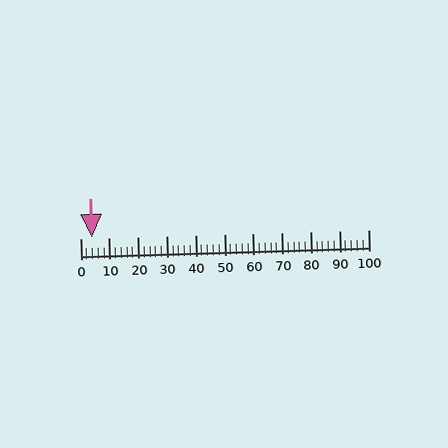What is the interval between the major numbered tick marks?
The major tick marks are spaced 10 units apart.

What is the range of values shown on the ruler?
The ruler shows values from 0 to 100.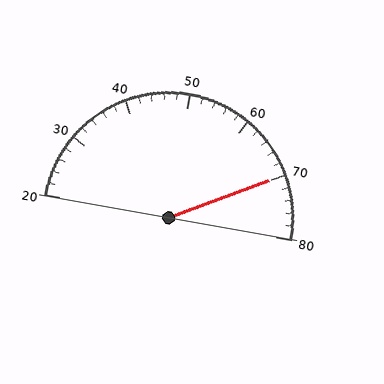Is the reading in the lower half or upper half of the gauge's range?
The reading is in the upper half of the range (20 to 80).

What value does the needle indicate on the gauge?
The needle indicates approximately 70.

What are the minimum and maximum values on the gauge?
The gauge ranges from 20 to 80.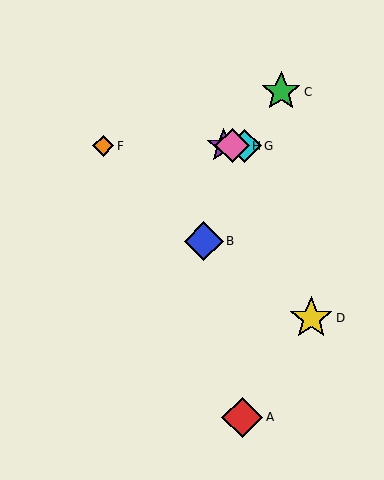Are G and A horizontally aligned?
No, G is at y≈146 and A is at y≈417.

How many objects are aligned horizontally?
4 objects (E, F, G, H) are aligned horizontally.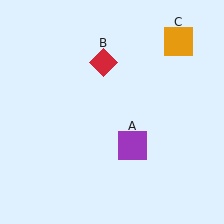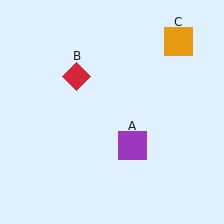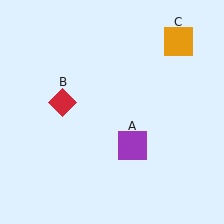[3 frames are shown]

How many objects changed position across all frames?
1 object changed position: red diamond (object B).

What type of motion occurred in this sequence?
The red diamond (object B) rotated counterclockwise around the center of the scene.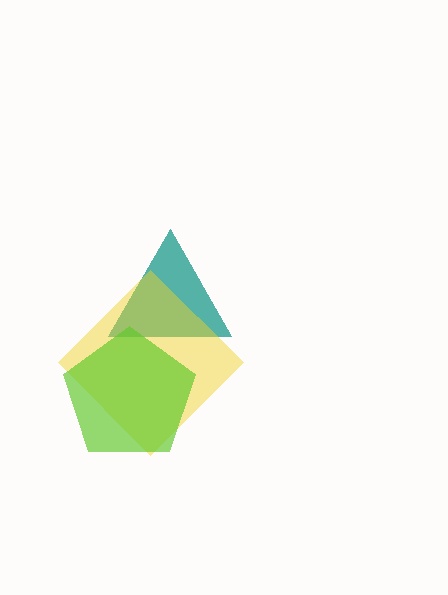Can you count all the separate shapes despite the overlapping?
Yes, there are 3 separate shapes.